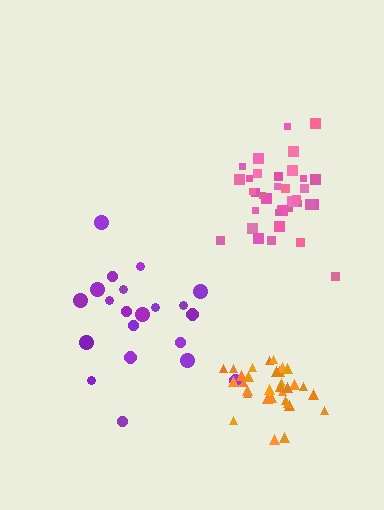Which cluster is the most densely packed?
Pink.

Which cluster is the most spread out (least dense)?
Purple.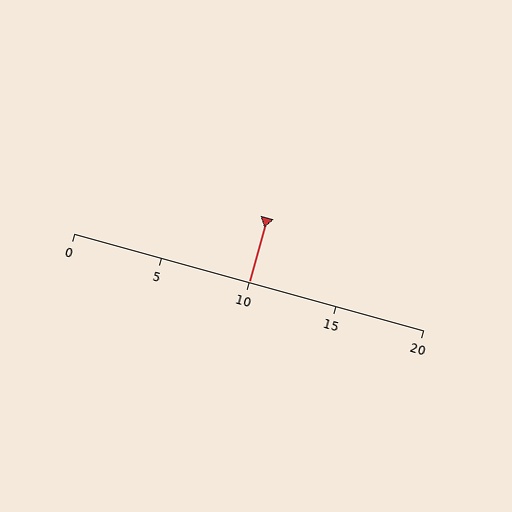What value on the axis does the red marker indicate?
The marker indicates approximately 10.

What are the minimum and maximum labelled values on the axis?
The axis runs from 0 to 20.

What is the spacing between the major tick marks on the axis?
The major ticks are spaced 5 apart.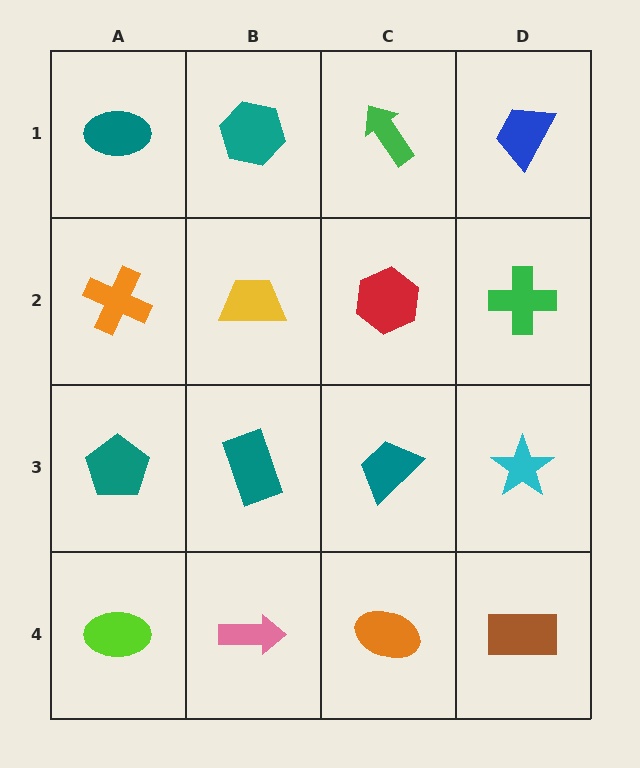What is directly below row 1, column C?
A red hexagon.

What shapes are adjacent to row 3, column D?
A green cross (row 2, column D), a brown rectangle (row 4, column D), a teal trapezoid (row 3, column C).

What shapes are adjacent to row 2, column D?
A blue trapezoid (row 1, column D), a cyan star (row 3, column D), a red hexagon (row 2, column C).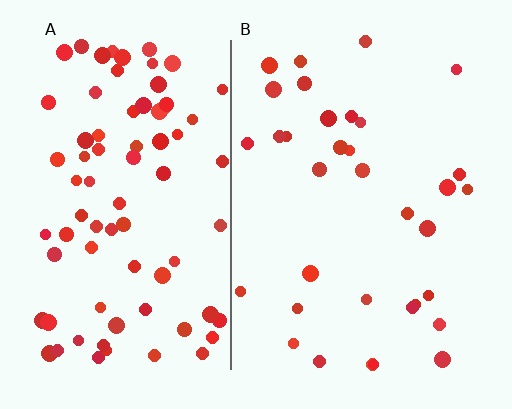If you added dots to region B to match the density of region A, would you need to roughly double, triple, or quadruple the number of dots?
Approximately double.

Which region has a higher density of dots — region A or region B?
A (the left).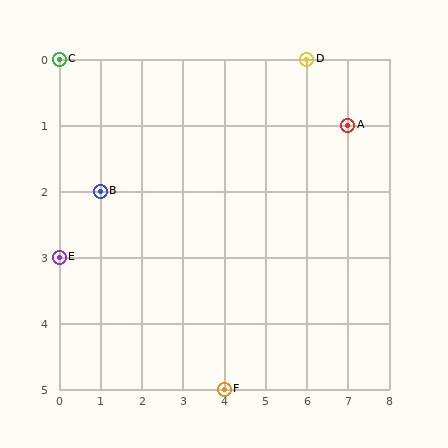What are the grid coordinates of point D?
Point D is at grid coordinates (6, 0).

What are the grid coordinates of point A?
Point A is at grid coordinates (7, 1).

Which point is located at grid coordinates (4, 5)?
Point F is at (4, 5).